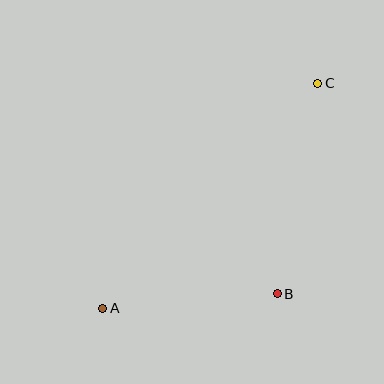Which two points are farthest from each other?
Points A and C are farthest from each other.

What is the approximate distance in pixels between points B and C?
The distance between B and C is approximately 214 pixels.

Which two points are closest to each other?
Points A and B are closest to each other.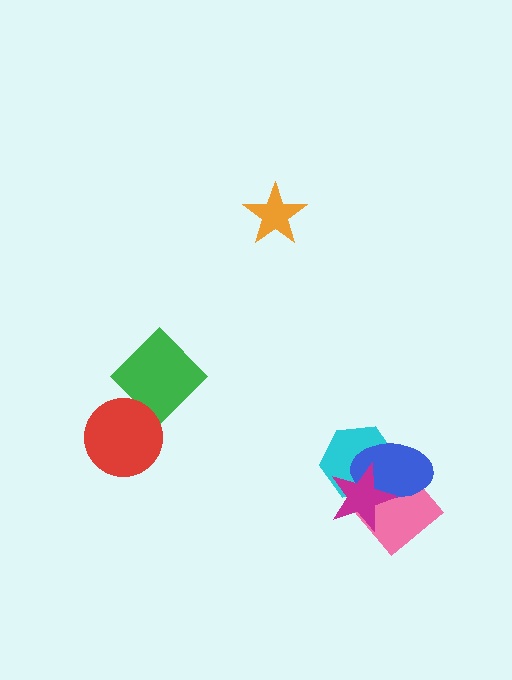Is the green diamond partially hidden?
Yes, it is partially covered by another shape.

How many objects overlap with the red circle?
1 object overlaps with the red circle.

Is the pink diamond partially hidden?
Yes, it is partially covered by another shape.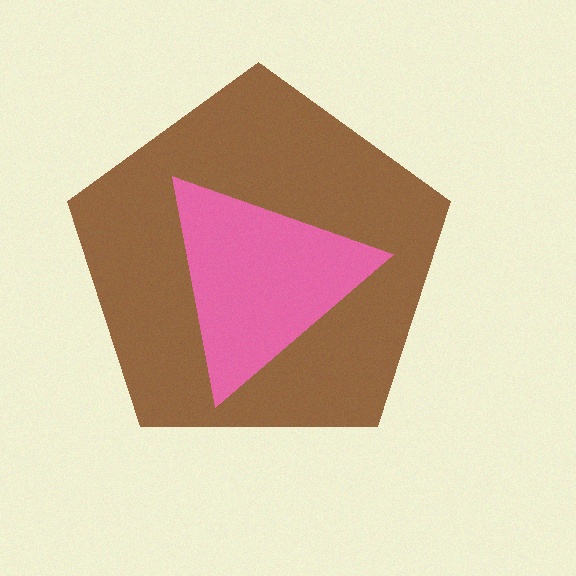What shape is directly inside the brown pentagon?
The pink triangle.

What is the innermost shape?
The pink triangle.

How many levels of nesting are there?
2.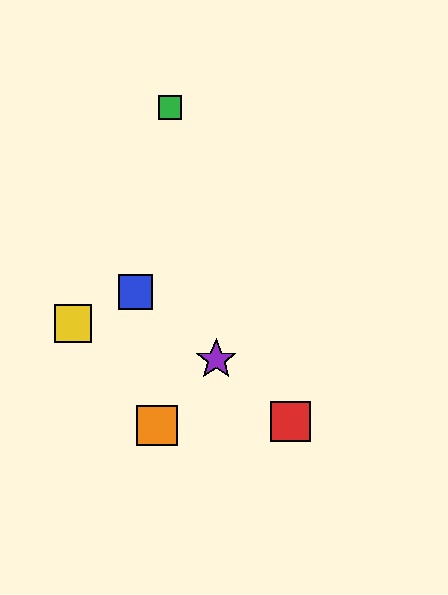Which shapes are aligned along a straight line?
The red square, the blue square, the purple star are aligned along a straight line.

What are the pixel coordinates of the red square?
The red square is at (290, 422).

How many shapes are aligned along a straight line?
3 shapes (the red square, the blue square, the purple star) are aligned along a straight line.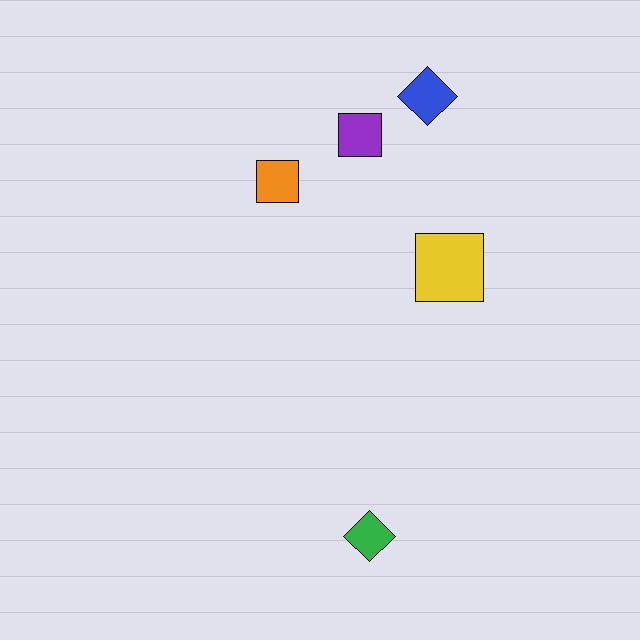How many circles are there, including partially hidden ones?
There are no circles.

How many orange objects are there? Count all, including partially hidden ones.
There is 1 orange object.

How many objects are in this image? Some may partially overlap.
There are 5 objects.